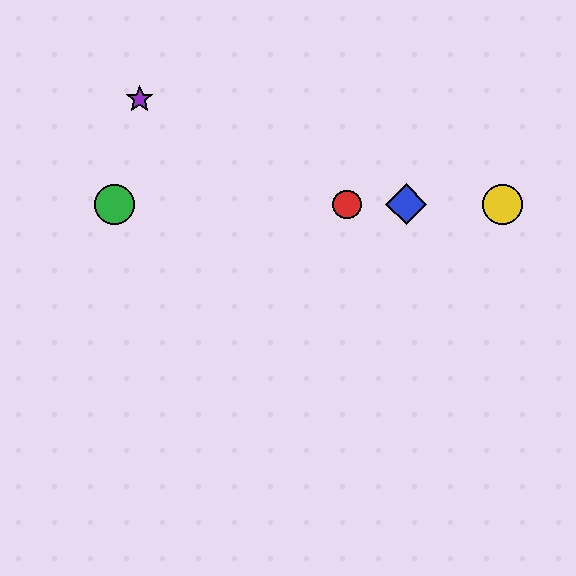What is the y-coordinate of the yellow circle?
The yellow circle is at y≈204.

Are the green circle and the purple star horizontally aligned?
No, the green circle is at y≈204 and the purple star is at y≈99.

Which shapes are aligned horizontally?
The red circle, the blue diamond, the green circle, the yellow circle are aligned horizontally.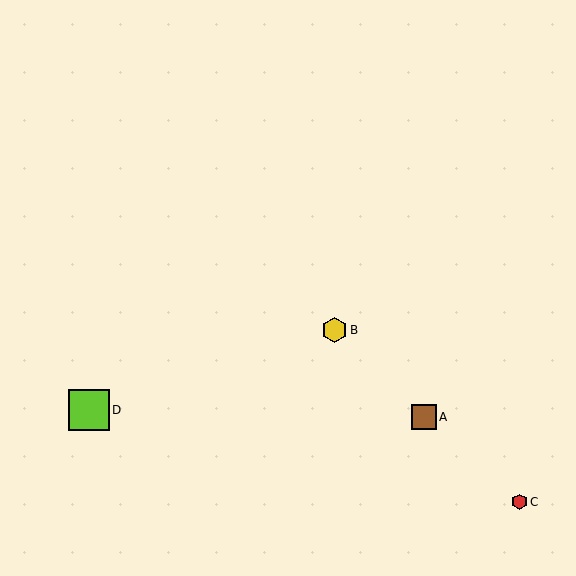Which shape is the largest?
The lime square (labeled D) is the largest.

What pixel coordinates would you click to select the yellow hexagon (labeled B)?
Click at (334, 330) to select the yellow hexagon B.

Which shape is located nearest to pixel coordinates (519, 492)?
The red hexagon (labeled C) at (520, 502) is nearest to that location.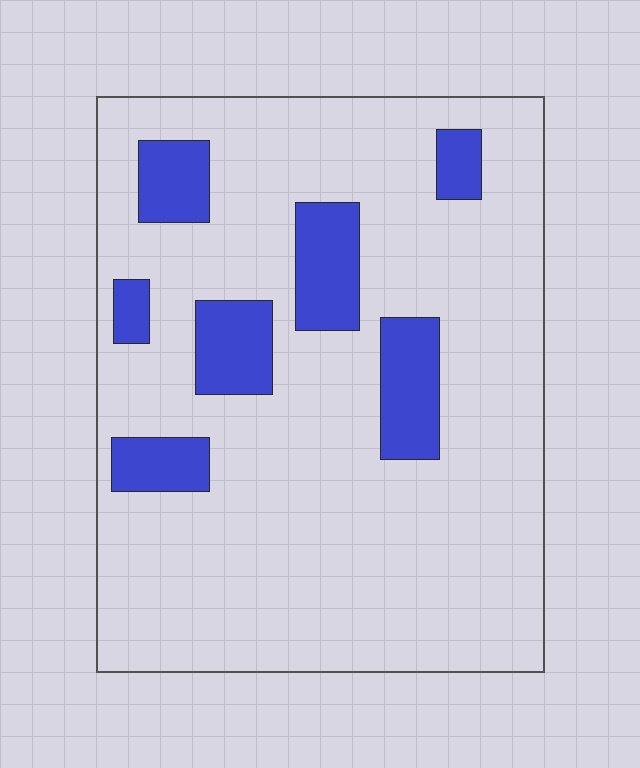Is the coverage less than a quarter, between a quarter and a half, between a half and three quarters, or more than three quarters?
Less than a quarter.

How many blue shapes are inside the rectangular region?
7.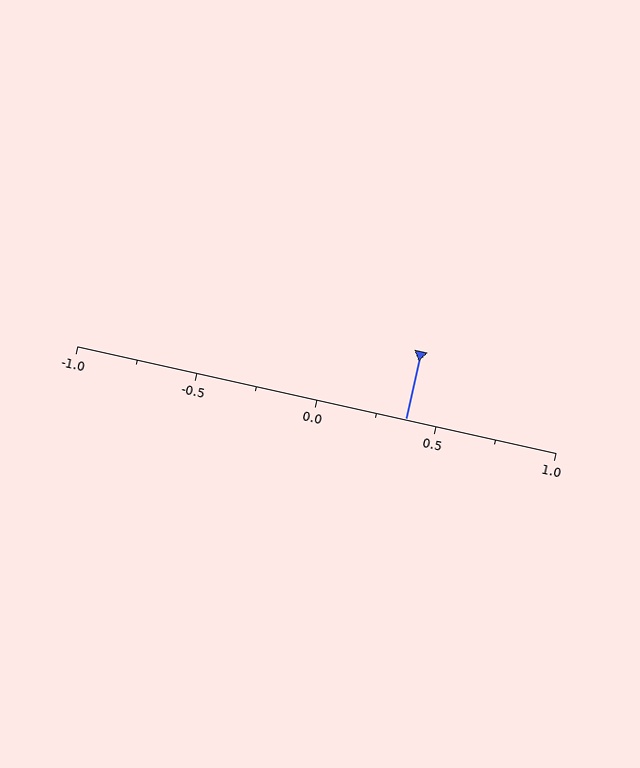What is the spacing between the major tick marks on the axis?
The major ticks are spaced 0.5 apart.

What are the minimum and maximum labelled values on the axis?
The axis runs from -1.0 to 1.0.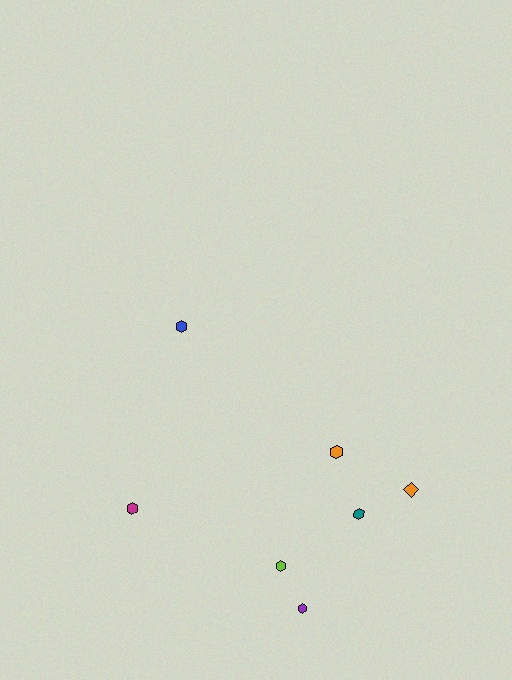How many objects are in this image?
There are 7 objects.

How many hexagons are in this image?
There are 6 hexagons.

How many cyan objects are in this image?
There are no cyan objects.